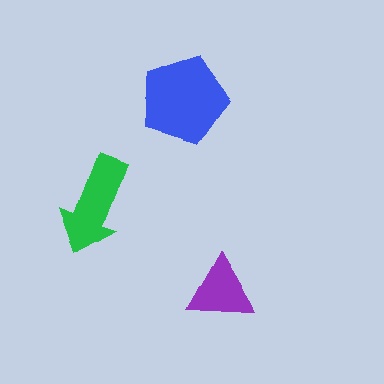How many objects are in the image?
There are 3 objects in the image.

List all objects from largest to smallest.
The blue pentagon, the green arrow, the purple triangle.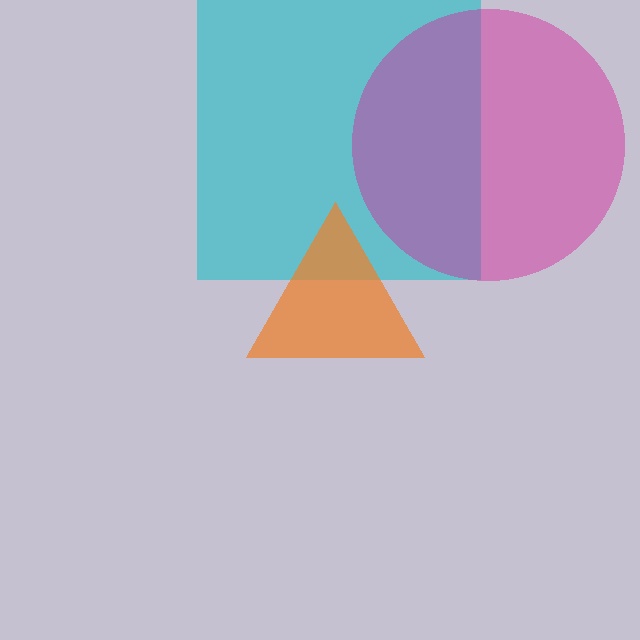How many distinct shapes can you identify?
There are 3 distinct shapes: a cyan square, an orange triangle, a magenta circle.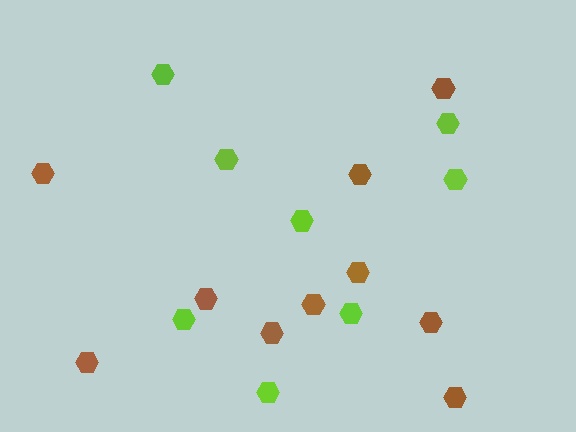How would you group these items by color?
There are 2 groups: one group of brown hexagons (10) and one group of lime hexagons (8).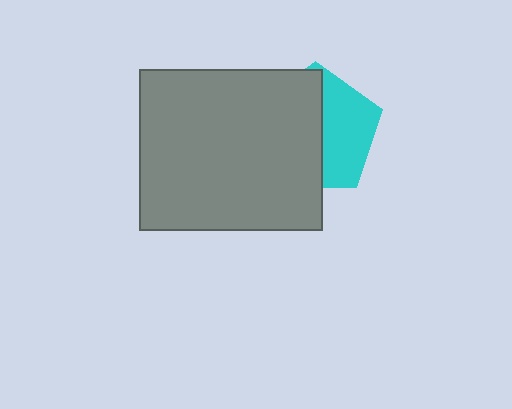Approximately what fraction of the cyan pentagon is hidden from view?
Roughly 57% of the cyan pentagon is hidden behind the gray rectangle.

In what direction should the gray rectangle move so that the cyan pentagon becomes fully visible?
The gray rectangle should move left. That is the shortest direction to clear the overlap and leave the cyan pentagon fully visible.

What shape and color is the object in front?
The object in front is a gray rectangle.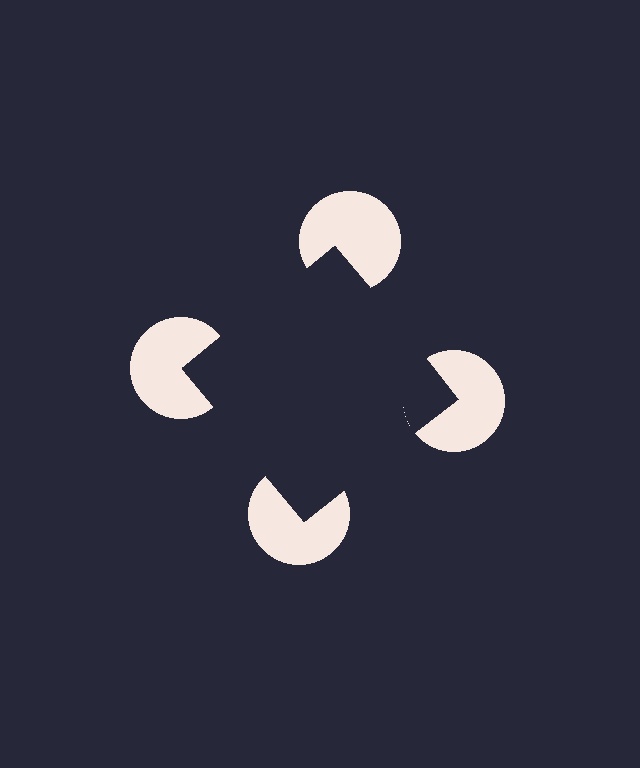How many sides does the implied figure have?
4 sides.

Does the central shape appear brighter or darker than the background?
It typically appears slightly darker than the background, even though no actual brightness change is drawn.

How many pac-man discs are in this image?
There are 4 — one at each vertex of the illusory square.